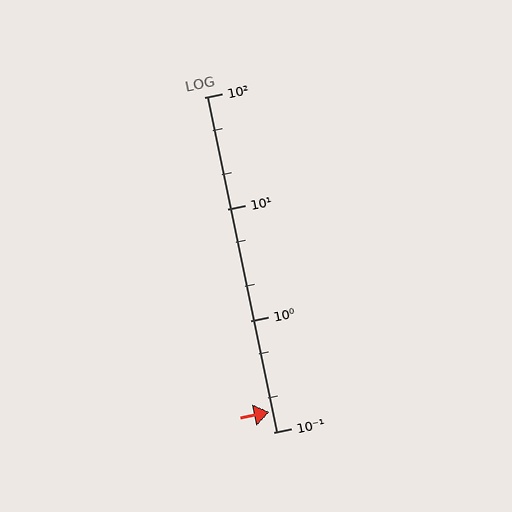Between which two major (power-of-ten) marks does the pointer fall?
The pointer is between 0.1 and 1.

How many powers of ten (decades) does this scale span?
The scale spans 3 decades, from 0.1 to 100.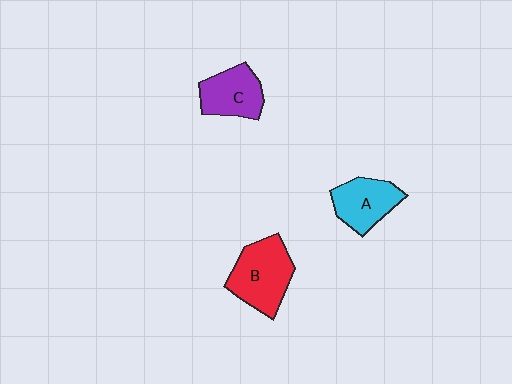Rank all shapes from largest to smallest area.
From largest to smallest: B (red), A (cyan), C (purple).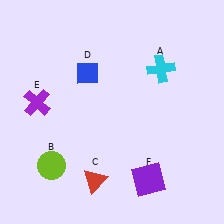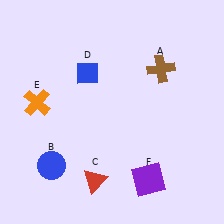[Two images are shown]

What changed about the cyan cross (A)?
In Image 1, A is cyan. In Image 2, it changed to brown.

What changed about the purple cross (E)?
In Image 1, E is purple. In Image 2, it changed to orange.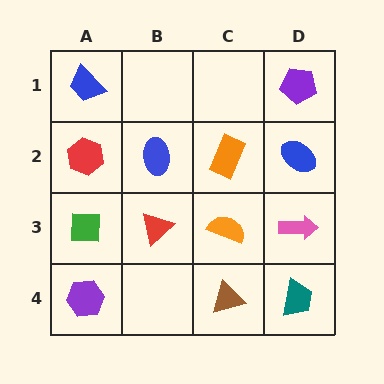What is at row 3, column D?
A pink arrow.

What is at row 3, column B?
A red triangle.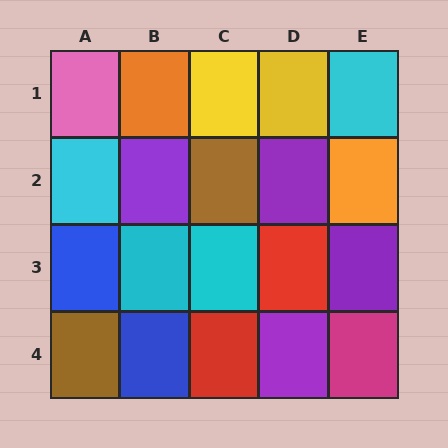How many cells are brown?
2 cells are brown.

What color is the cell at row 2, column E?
Orange.